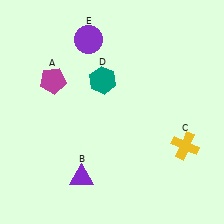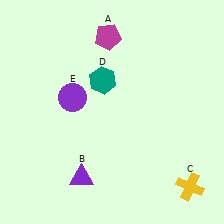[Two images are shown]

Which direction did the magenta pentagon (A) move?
The magenta pentagon (A) moved right.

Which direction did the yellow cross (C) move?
The yellow cross (C) moved down.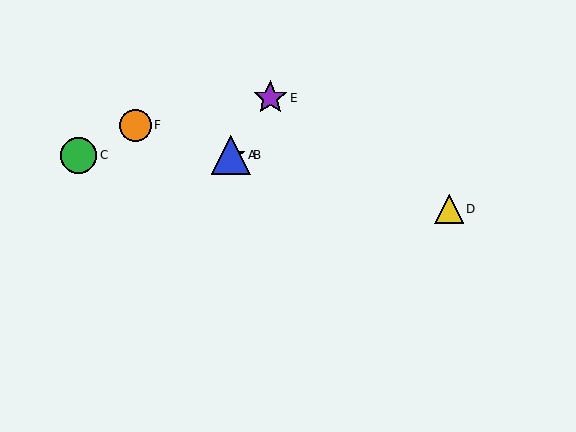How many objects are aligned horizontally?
3 objects (A, B, C) are aligned horizontally.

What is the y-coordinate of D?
Object D is at y≈209.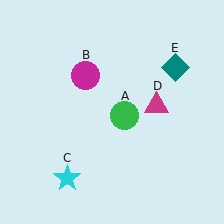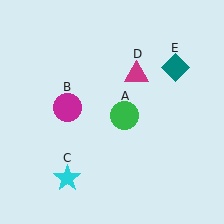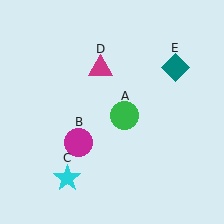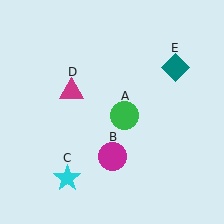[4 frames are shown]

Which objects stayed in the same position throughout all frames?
Green circle (object A) and cyan star (object C) and teal diamond (object E) remained stationary.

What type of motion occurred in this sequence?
The magenta circle (object B), magenta triangle (object D) rotated counterclockwise around the center of the scene.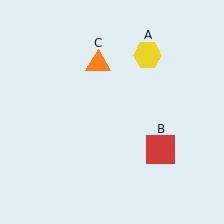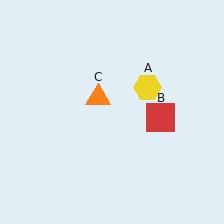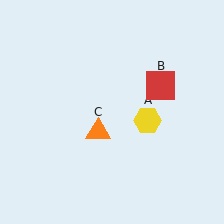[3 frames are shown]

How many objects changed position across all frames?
3 objects changed position: yellow hexagon (object A), red square (object B), orange triangle (object C).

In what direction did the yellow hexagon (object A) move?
The yellow hexagon (object A) moved down.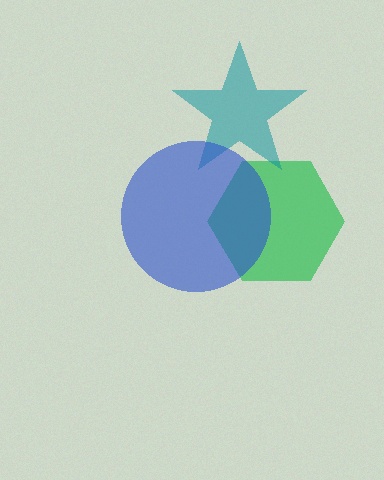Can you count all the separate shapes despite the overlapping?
Yes, there are 3 separate shapes.